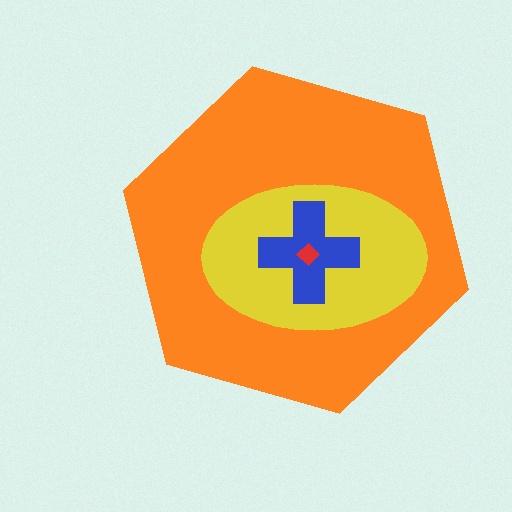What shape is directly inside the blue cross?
The red diamond.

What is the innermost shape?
The red diamond.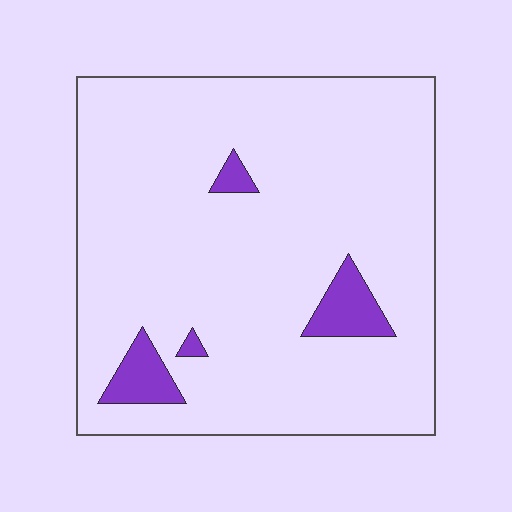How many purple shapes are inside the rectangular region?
4.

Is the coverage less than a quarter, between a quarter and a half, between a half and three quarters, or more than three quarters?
Less than a quarter.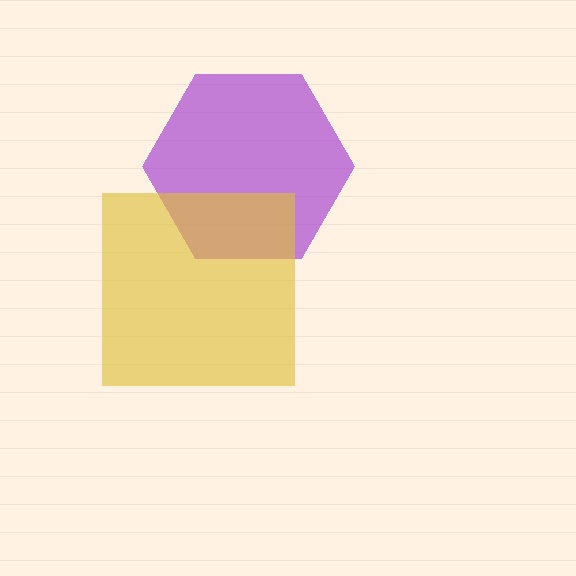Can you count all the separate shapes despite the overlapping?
Yes, there are 2 separate shapes.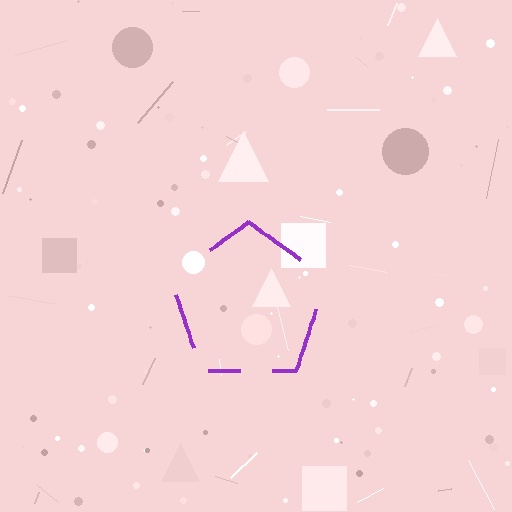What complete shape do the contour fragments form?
The contour fragments form a pentagon.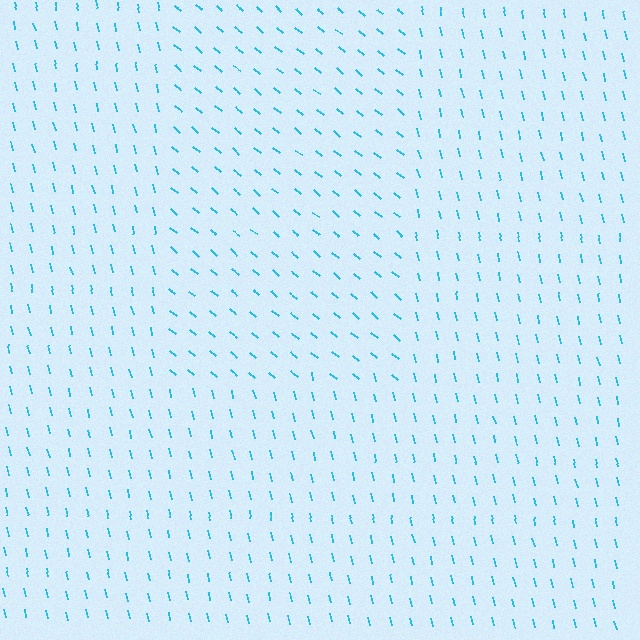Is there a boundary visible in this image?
Yes, there is a texture boundary formed by a change in line orientation.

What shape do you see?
I see a rectangle.